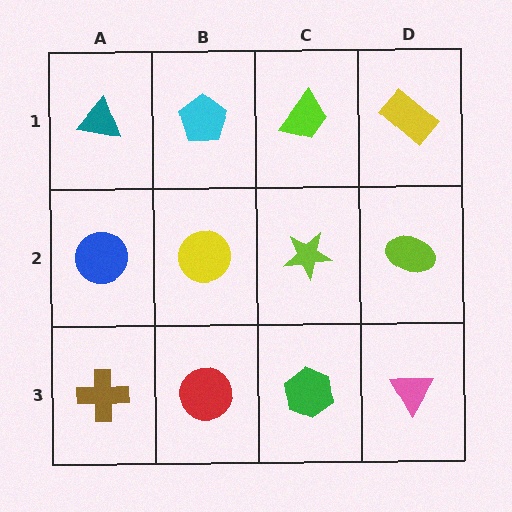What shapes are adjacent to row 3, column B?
A yellow circle (row 2, column B), a brown cross (row 3, column A), a green hexagon (row 3, column C).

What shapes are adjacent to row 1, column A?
A blue circle (row 2, column A), a cyan pentagon (row 1, column B).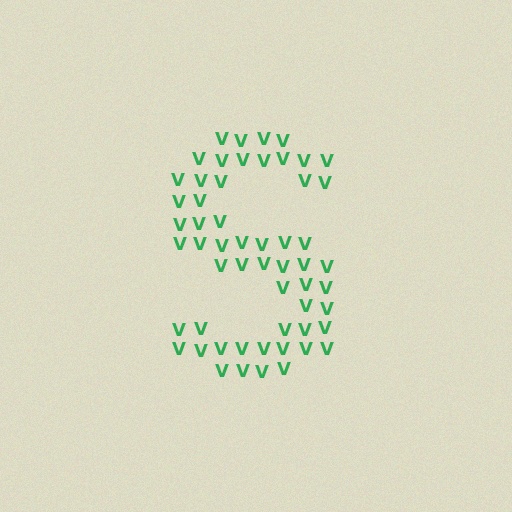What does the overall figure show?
The overall figure shows the letter S.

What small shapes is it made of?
It is made of small letter V's.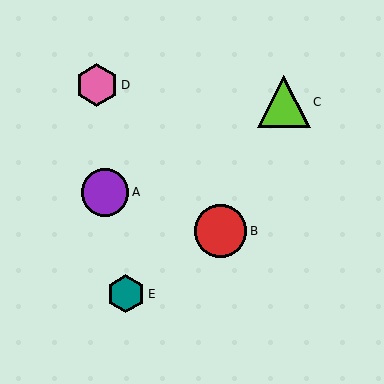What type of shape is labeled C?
Shape C is a lime triangle.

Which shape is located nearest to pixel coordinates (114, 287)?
The teal hexagon (labeled E) at (126, 294) is nearest to that location.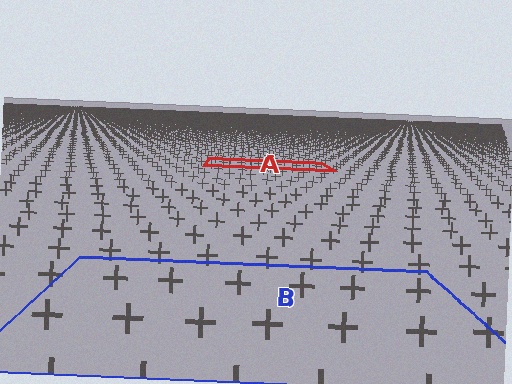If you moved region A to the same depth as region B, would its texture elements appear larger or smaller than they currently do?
They would appear larger. At a closer depth, the same texture elements are projected at a bigger on-screen size.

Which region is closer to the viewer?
Region B is closer. The texture elements there are larger and more spread out.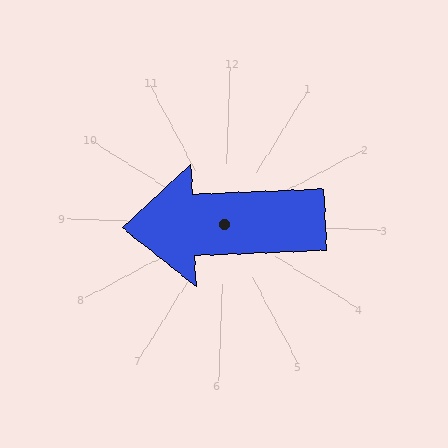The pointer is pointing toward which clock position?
Roughly 9 o'clock.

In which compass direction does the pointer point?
West.